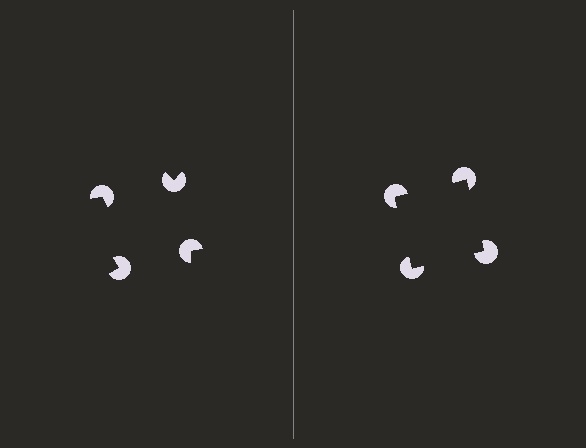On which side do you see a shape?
An illusory square appears on the right side. On the left side the wedge cuts are rotated, so no coherent shape forms.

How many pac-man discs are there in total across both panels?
8 — 4 on each side.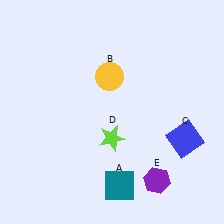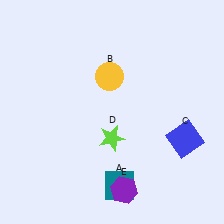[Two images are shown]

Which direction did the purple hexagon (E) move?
The purple hexagon (E) moved left.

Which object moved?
The purple hexagon (E) moved left.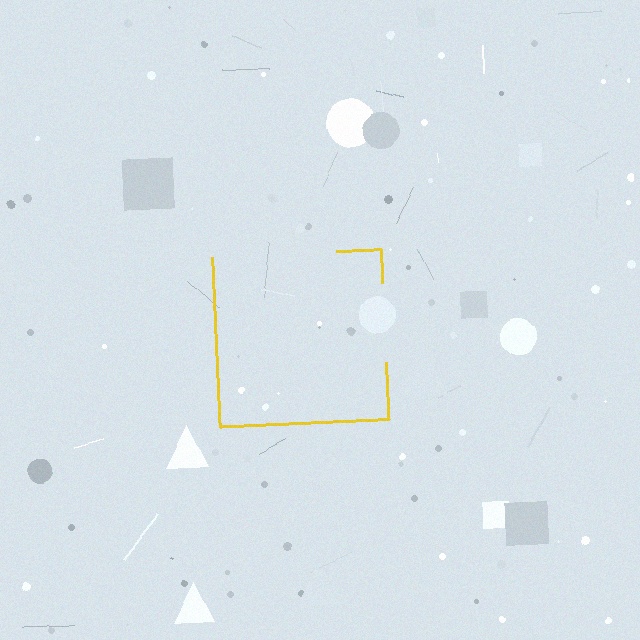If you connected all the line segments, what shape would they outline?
They would outline a square.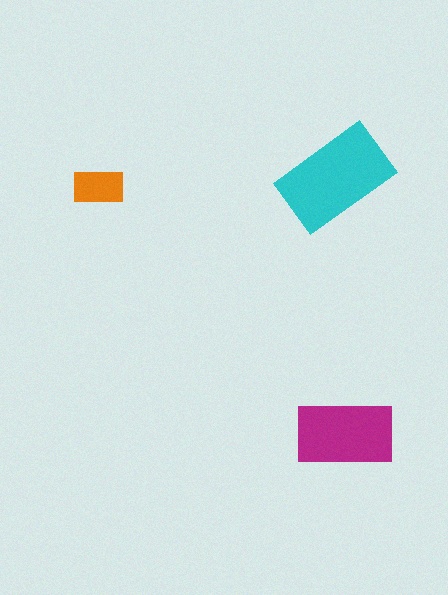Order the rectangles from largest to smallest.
the cyan one, the magenta one, the orange one.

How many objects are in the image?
There are 3 objects in the image.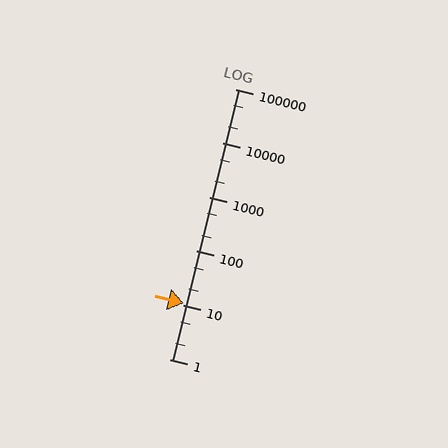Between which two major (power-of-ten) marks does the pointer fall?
The pointer is between 10 and 100.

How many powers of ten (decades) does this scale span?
The scale spans 5 decades, from 1 to 100000.